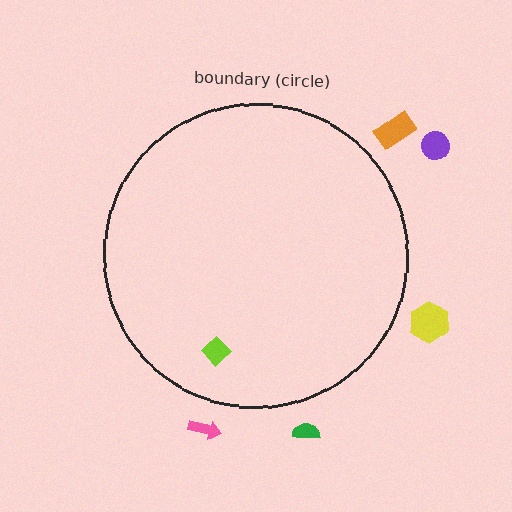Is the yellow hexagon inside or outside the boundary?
Outside.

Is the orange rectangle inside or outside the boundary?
Outside.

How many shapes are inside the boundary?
1 inside, 5 outside.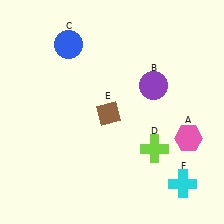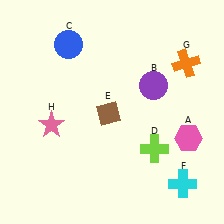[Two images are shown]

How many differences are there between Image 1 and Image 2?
There are 2 differences between the two images.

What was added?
An orange cross (G), a pink star (H) were added in Image 2.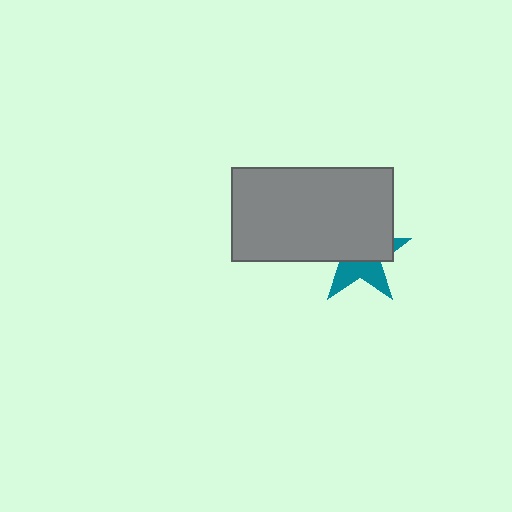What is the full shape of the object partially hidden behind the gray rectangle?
The partially hidden object is a teal star.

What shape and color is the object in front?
The object in front is a gray rectangle.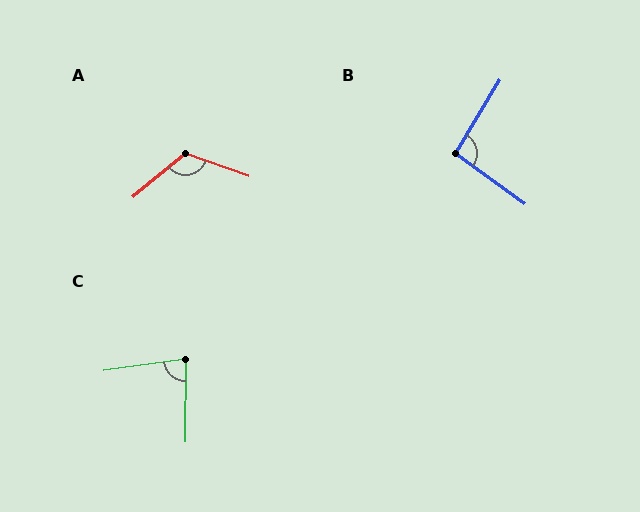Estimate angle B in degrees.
Approximately 95 degrees.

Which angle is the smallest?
C, at approximately 82 degrees.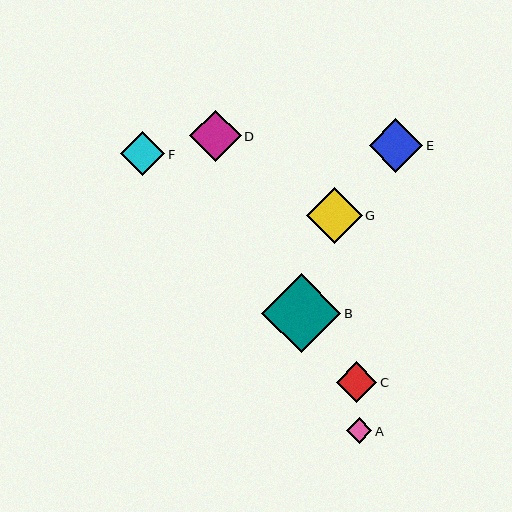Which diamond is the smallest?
Diamond A is the smallest with a size of approximately 26 pixels.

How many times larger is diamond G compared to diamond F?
Diamond G is approximately 1.3 times the size of diamond F.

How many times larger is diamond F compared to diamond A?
Diamond F is approximately 1.7 times the size of diamond A.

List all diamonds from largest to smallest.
From largest to smallest: B, G, E, D, F, C, A.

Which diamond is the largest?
Diamond B is the largest with a size of approximately 79 pixels.